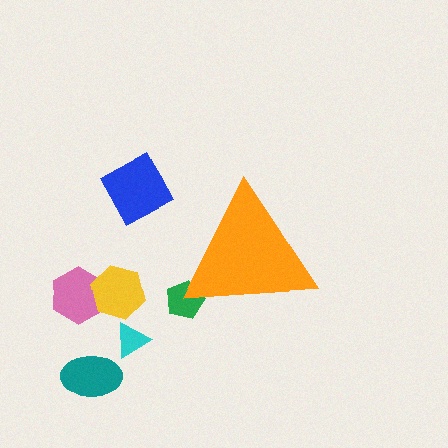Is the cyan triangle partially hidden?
No, the cyan triangle is fully visible.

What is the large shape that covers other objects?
An orange triangle.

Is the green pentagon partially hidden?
Yes, the green pentagon is partially hidden behind the orange triangle.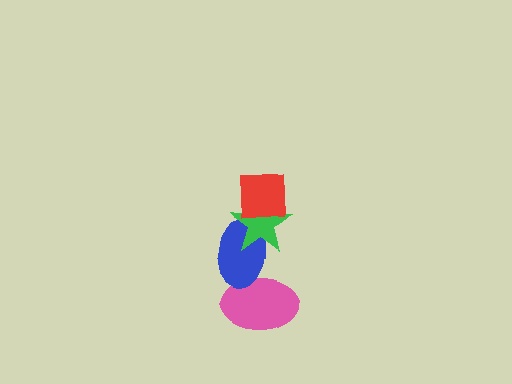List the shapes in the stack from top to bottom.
From top to bottom: the red square, the green star, the blue ellipse, the pink ellipse.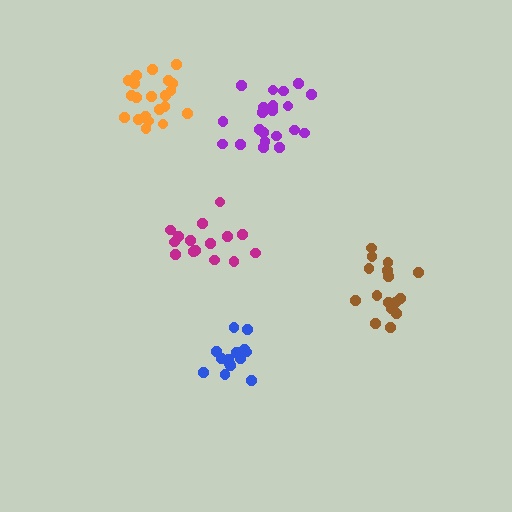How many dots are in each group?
Group 1: 15 dots, Group 2: 16 dots, Group 3: 15 dots, Group 4: 21 dots, Group 5: 21 dots (88 total).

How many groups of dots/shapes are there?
There are 5 groups.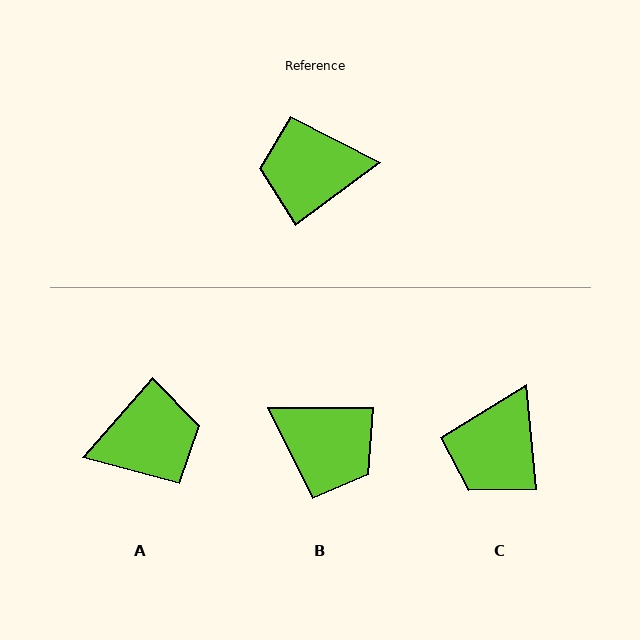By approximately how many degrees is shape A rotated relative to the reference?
Approximately 168 degrees clockwise.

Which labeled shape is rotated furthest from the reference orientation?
A, about 168 degrees away.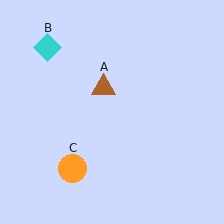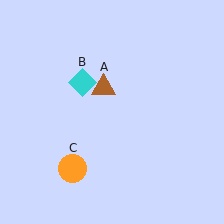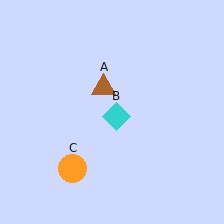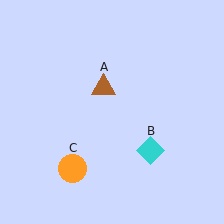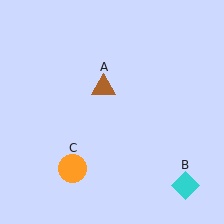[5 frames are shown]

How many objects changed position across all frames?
1 object changed position: cyan diamond (object B).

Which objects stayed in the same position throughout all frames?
Brown triangle (object A) and orange circle (object C) remained stationary.